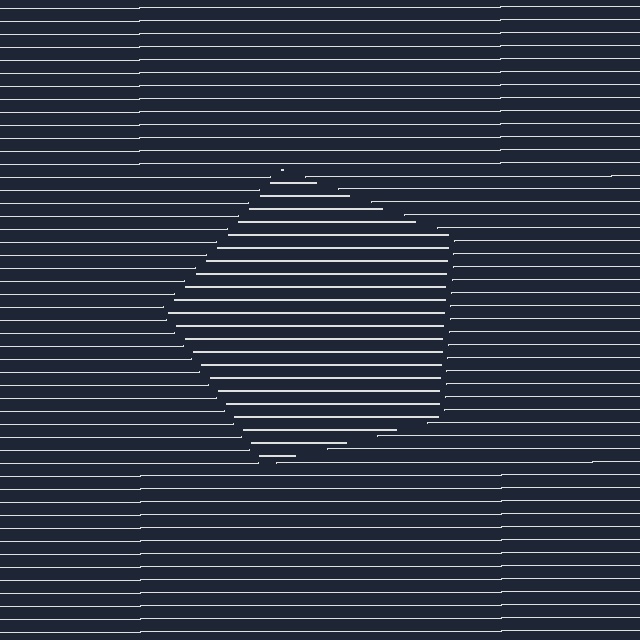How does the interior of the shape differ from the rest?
The interior of the shape contains the same grating, shifted by half a period — the contour is defined by the phase discontinuity where line-ends from the inner and outer gratings abut.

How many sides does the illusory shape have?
5 sides — the line-ends trace a pentagon.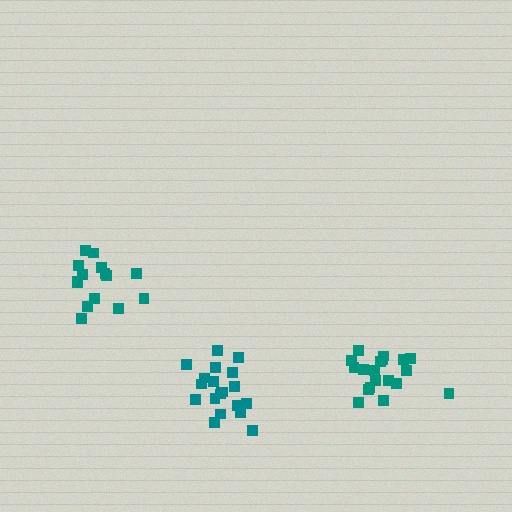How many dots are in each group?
Group 1: 15 dots, Group 2: 20 dots, Group 3: 19 dots (54 total).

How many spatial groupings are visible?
There are 3 spatial groupings.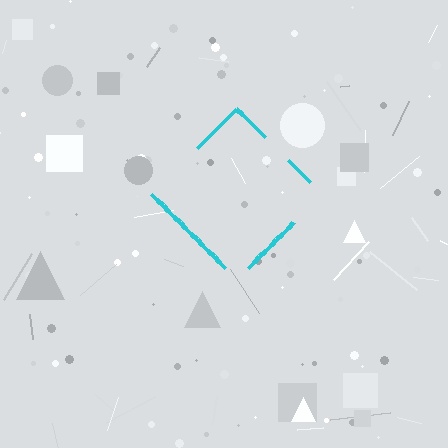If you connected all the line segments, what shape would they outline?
They would outline a diamond.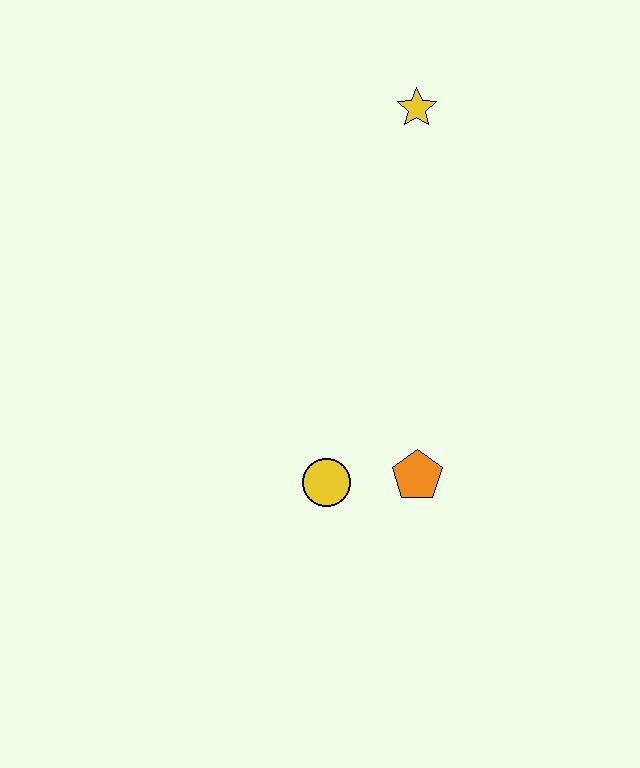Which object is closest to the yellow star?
The orange pentagon is closest to the yellow star.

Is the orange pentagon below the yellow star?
Yes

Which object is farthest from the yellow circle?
The yellow star is farthest from the yellow circle.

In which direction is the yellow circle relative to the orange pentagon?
The yellow circle is to the left of the orange pentagon.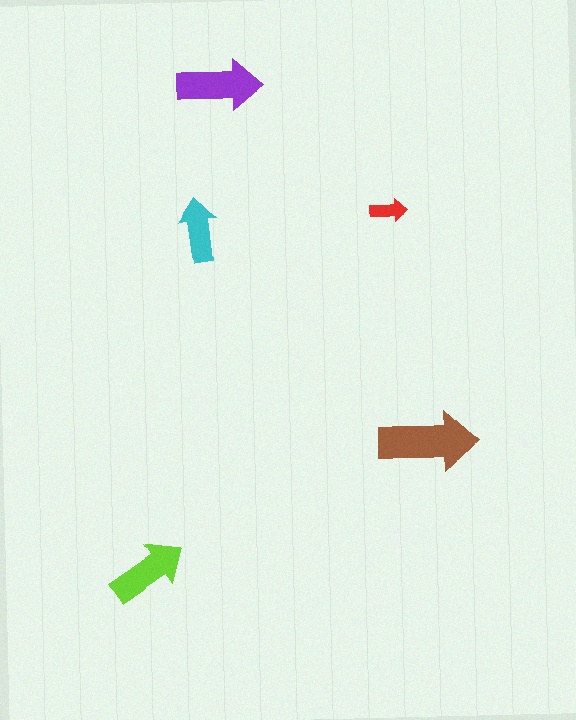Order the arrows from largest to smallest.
the brown one, the purple one, the lime one, the cyan one, the red one.